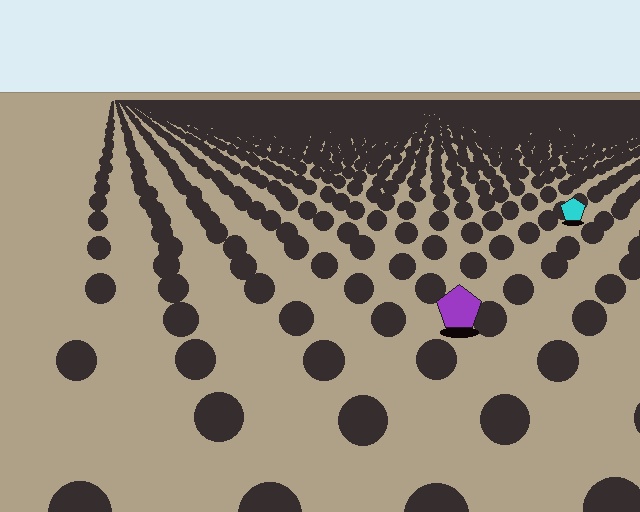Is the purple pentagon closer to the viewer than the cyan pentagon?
Yes. The purple pentagon is closer — you can tell from the texture gradient: the ground texture is coarser near it.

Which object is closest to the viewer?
The purple pentagon is closest. The texture marks near it are larger and more spread out.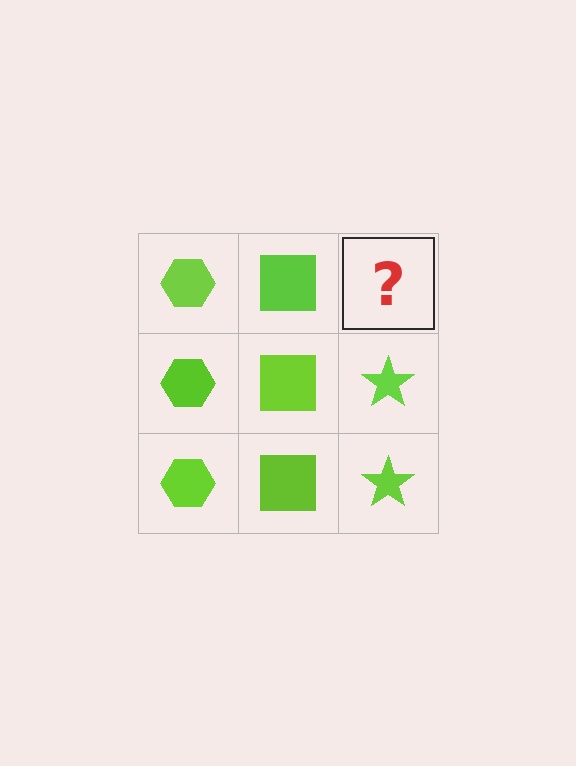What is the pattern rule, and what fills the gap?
The rule is that each column has a consistent shape. The gap should be filled with a lime star.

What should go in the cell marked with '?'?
The missing cell should contain a lime star.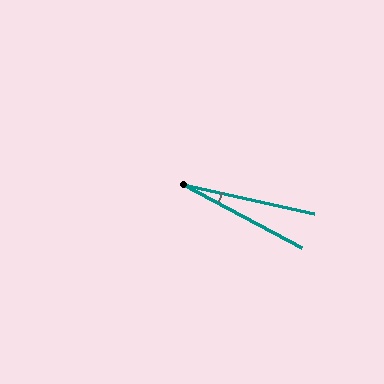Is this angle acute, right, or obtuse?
It is acute.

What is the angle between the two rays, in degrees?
Approximately 16 degrees.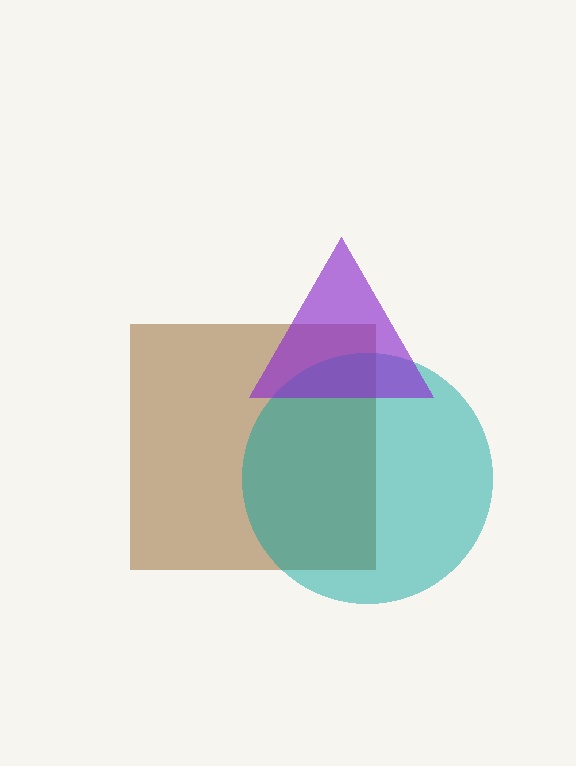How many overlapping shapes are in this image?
There are 3 overlapping shapes in the image.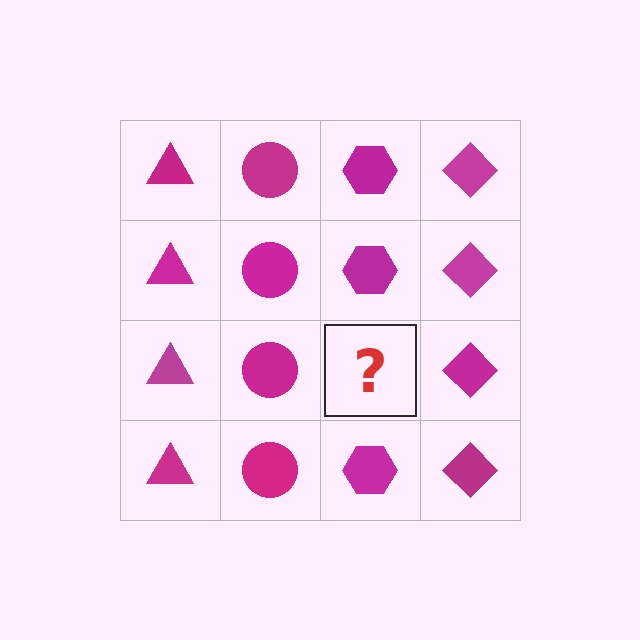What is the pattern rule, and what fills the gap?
The rule is that each column has a consistent shape. The gap should be filled with a magenta hexagon.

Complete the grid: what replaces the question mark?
The question mark should be replaced with a magenta hexagon.